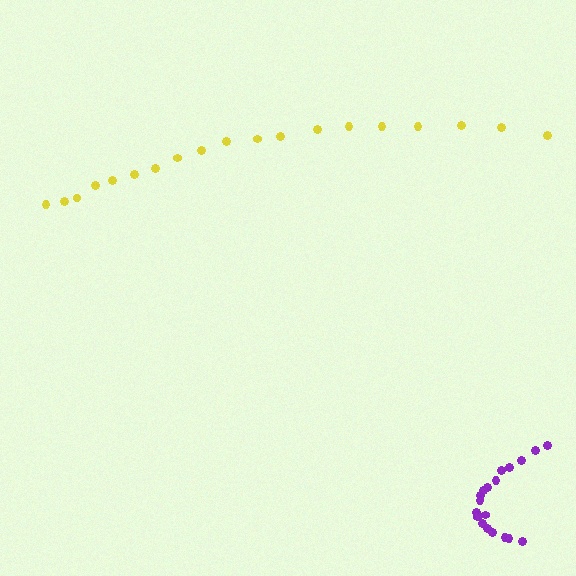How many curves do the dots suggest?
There are 2 distinct paths.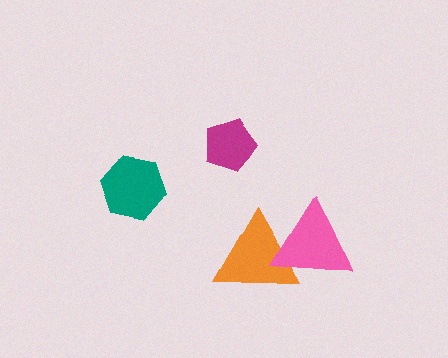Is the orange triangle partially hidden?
Yes, it is partially covered by another shape.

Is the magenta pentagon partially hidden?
No, no other shape covers it.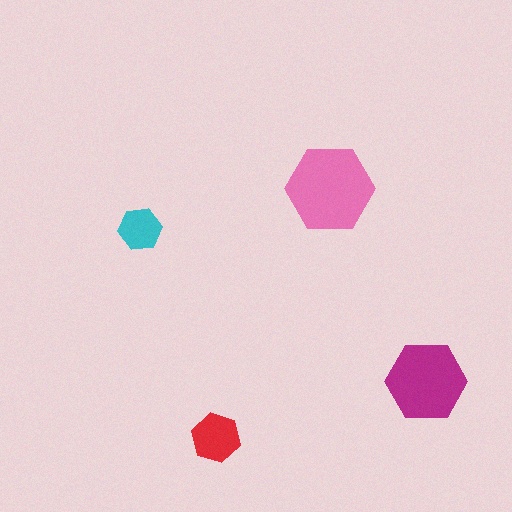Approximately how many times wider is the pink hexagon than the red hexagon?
About 2 times wider.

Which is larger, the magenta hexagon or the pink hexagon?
The pink one.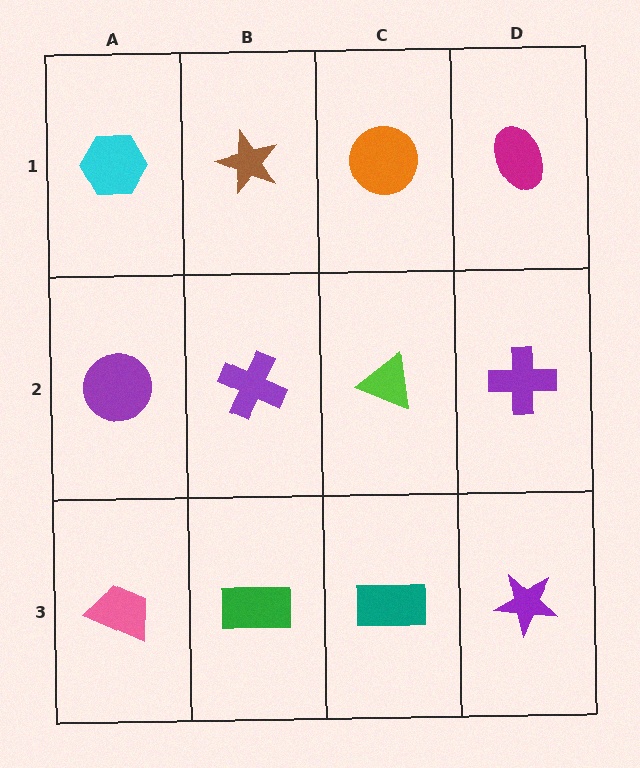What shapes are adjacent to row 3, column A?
A purple circle (row 2, column A), a green rectangle (row 3, column B).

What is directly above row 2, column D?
A magenta ellipse.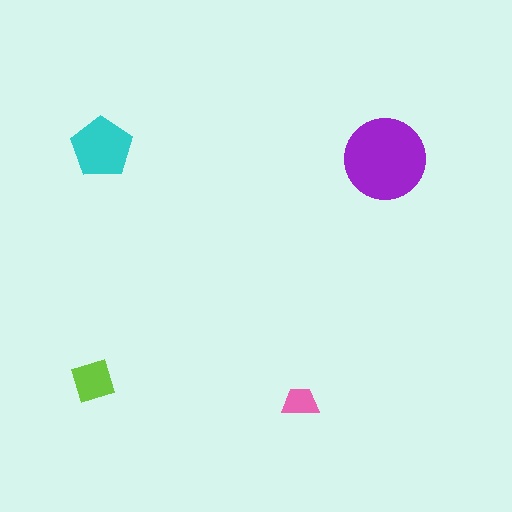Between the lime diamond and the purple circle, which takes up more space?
The purple circle.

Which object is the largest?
The purple circle.